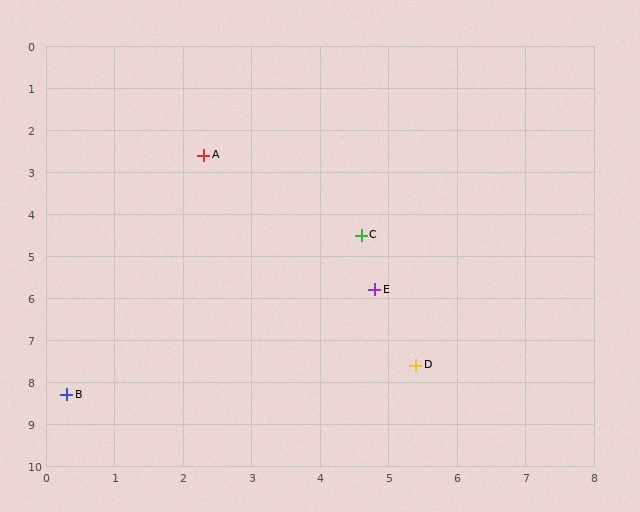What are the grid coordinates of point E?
Point E is at approximately (4.8, 5.8).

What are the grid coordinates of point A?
Point A is at approximately (2.3, 2.6).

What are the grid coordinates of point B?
Point B is at approximately (0.3, 8.3).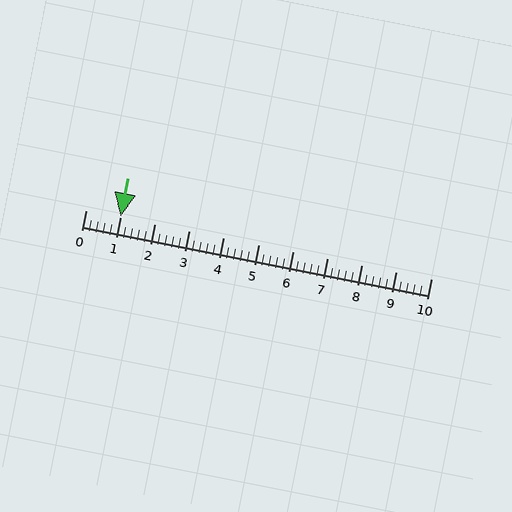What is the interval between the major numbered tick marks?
The major tick marks are spaced 1 units apart.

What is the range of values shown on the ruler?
The ruler shows values from 0 to 10.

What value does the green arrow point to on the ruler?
The green arrow points to approximately 1.0.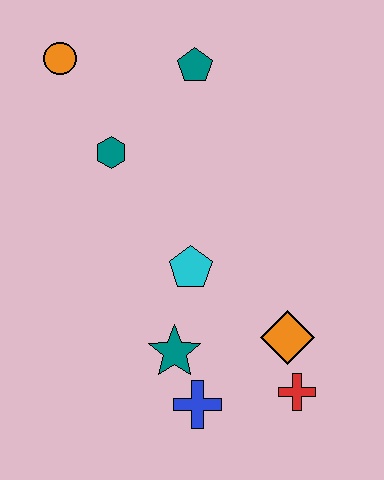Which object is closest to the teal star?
The blue cross is closest to the teal star.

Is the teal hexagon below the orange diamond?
No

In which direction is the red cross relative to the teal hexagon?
The red cross is below the teal hexagon.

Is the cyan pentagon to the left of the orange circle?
No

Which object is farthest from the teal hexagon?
The red cross is farthest from the teal hexagon.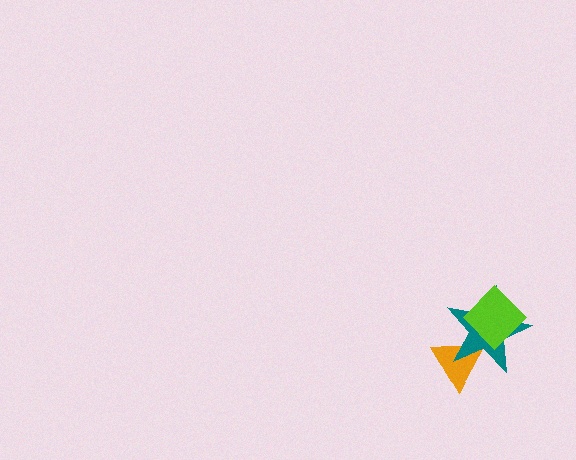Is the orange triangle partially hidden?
Yes, it is partially covered by another shape.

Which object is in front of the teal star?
The lime diamond is in front of the teal star.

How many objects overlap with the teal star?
2 objects overlap with the teal star.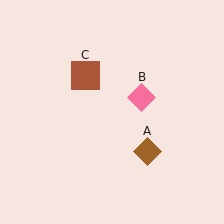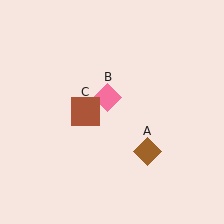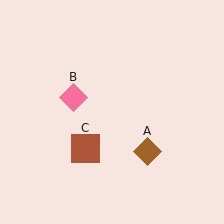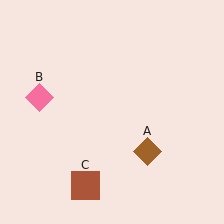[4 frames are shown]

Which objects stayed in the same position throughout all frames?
Brown diamond (object A) remained stationary.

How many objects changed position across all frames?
2 objects changed position: pink diamond (object B), brown square (object C).